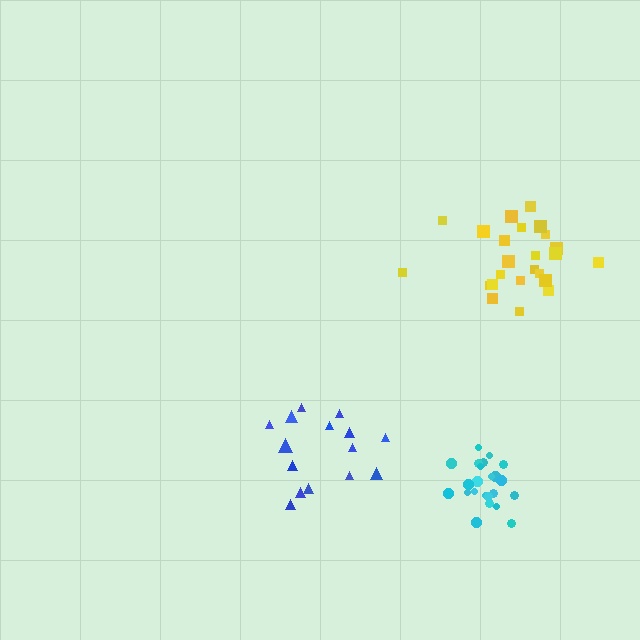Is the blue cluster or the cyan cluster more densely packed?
Cyan.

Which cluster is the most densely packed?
Cyan.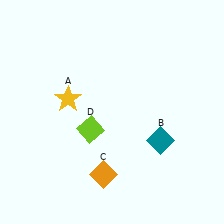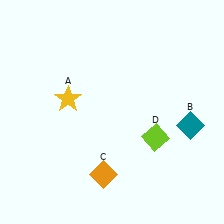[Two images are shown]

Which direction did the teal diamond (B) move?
The teal diamond (B) moved right.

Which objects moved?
The objects that moved are: the teal diamond (B), the lime diamond (D).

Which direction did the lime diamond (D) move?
The lime diamond (D) moved right.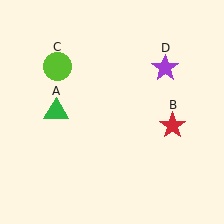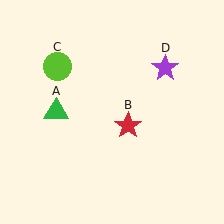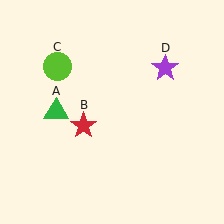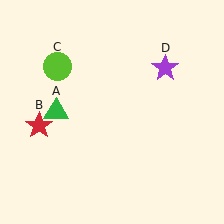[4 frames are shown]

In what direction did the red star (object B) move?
The red star (object B) moved left.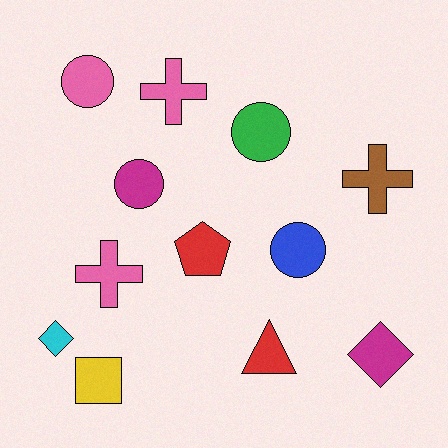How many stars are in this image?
There are no stars.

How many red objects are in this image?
There are 2 red objects.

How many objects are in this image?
There are 12 objects.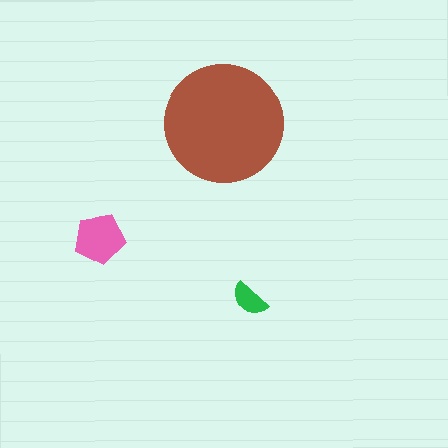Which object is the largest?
The brown circle.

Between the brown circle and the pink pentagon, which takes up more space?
The brown circle.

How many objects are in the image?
There are 3 objects in the image.